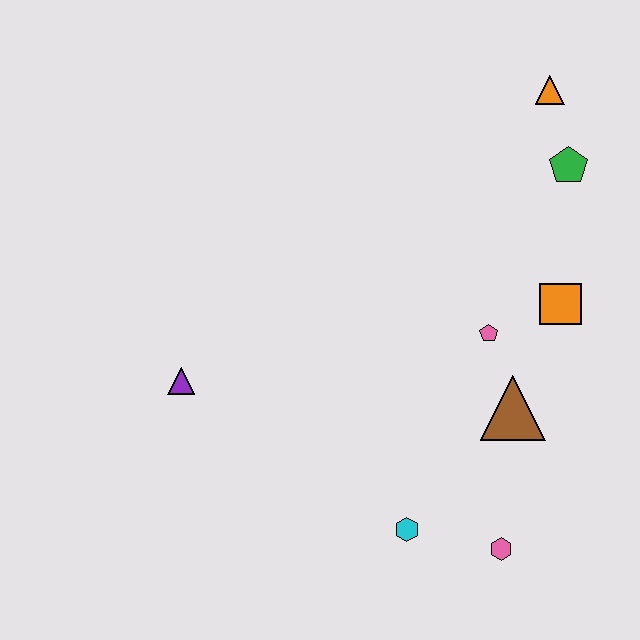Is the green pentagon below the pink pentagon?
No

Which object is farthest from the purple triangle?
The orange triangle is farthest from the purple triangle.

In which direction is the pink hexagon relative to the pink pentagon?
The pink hexagon is below the pink pentagon.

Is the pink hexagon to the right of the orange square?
No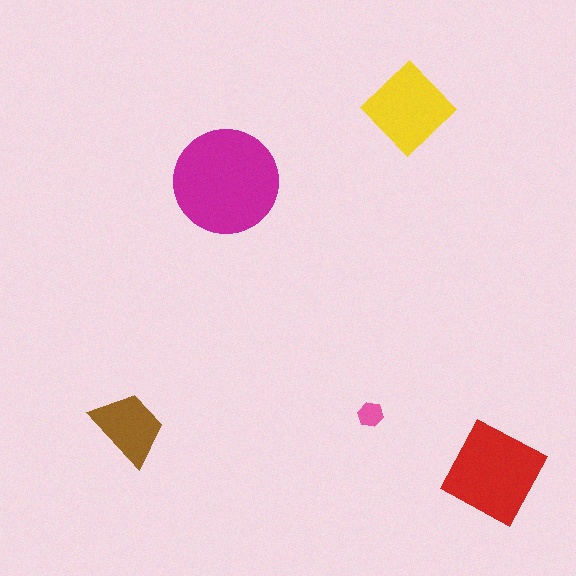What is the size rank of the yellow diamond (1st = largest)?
3rd.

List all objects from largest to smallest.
The magenta circle, the red diamond, the yellow diamond, the brown trapezoid, the pink hexagon.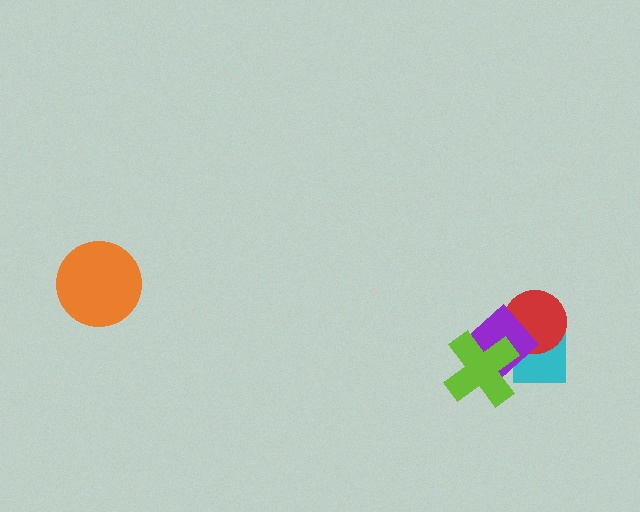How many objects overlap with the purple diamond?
3 objects overlap with the purple diamond.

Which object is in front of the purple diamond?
The lime cross is in front of the purple diamond.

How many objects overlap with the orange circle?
0 objects overlap with the orange circle.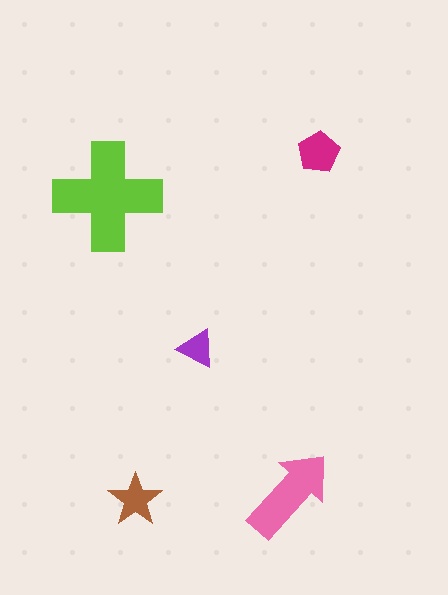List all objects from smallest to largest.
The purple triangle, the brown star, the magenta pentagon, the pink arrow, the lime cross.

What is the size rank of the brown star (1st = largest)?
4th.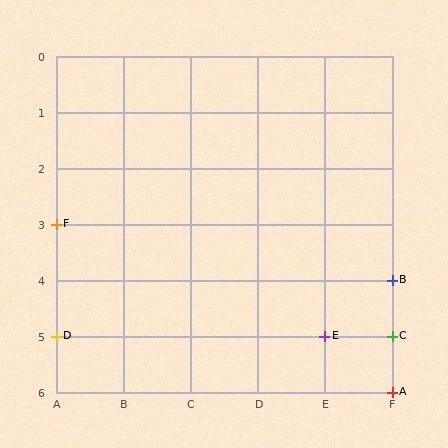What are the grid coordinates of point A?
Point A is at grid coordinates (F, 6).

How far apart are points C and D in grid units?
Points C and D are 5 columns apart.